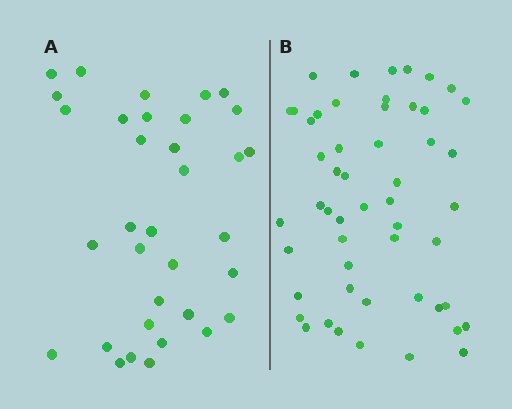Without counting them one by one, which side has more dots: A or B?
Region B (the right region) has more dots.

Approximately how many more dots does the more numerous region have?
Region B has approximately 20 more dots than region A.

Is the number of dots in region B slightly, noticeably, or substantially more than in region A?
Region B has substantially more. The ratio is roughly 1.5 to 1.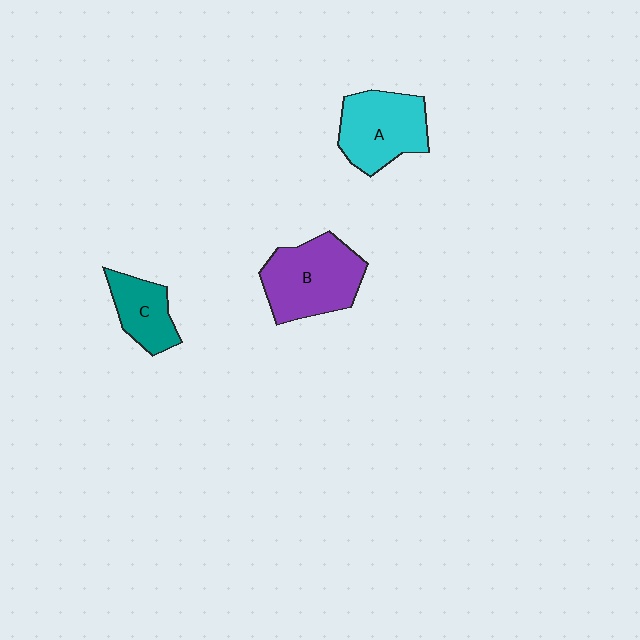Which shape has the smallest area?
Shape C (teal).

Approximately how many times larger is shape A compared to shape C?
Approximately 1.5 times.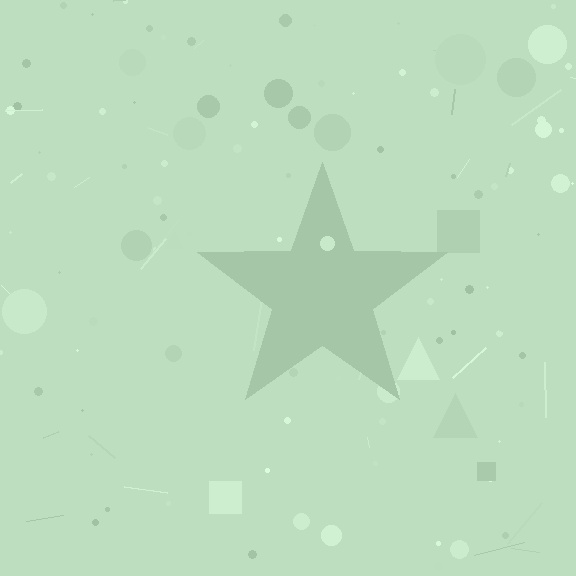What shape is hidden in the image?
A star is hidden in the image.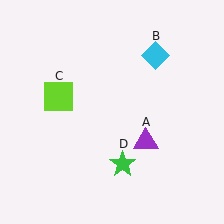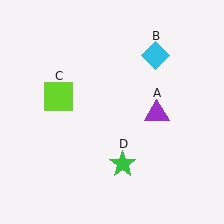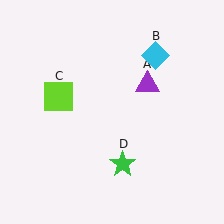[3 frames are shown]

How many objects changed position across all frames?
1 object changed position: purple triangle (object A).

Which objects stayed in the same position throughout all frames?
Cyan diamond (object B) and lime square (object C) and green star (object D) remained stationary.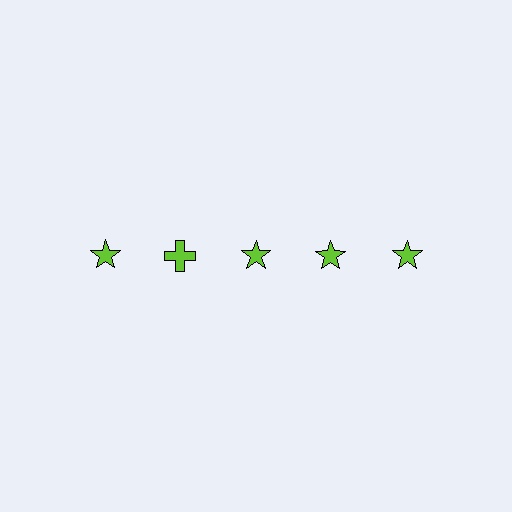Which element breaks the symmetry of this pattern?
The lime cross in the top row, second from left column breaks the symmetry. All other shapes are lime stars.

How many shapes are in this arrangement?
There are 5 shapes arranged in a grid pattern.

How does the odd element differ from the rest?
It has a different shape: cross instead of star.